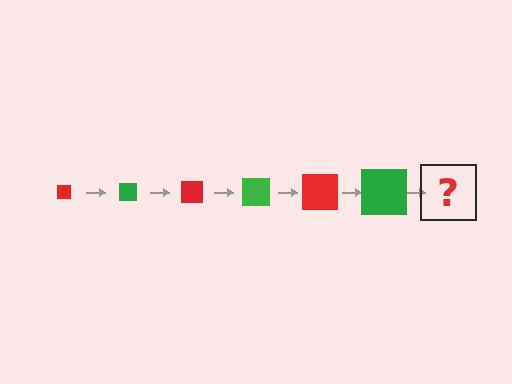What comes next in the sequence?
The next element should be a red square, larger than the previous one.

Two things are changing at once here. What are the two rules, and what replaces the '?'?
The two rules are that the square grows larger each step and the color cycles through red and green. The '?' should be a red square, larger than the previous one.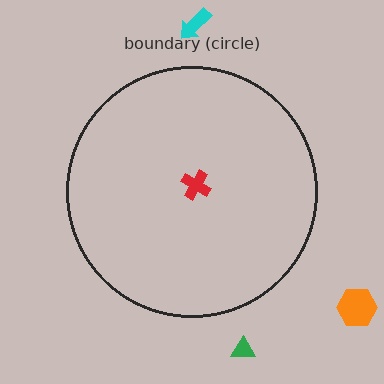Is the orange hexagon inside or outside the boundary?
Outside.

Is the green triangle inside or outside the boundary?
Outside.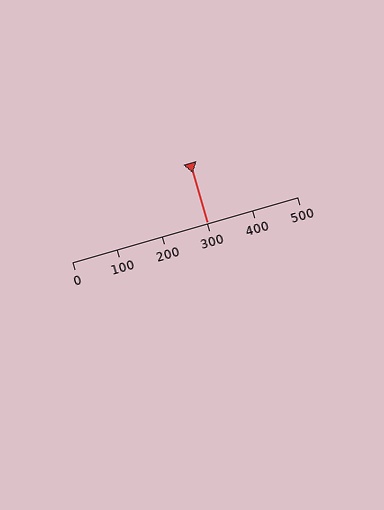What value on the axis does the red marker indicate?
The marker indicates approximately 300.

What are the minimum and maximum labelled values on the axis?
The axis runs from 0 to 500.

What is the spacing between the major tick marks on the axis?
The major ticks are spaced 100 apart.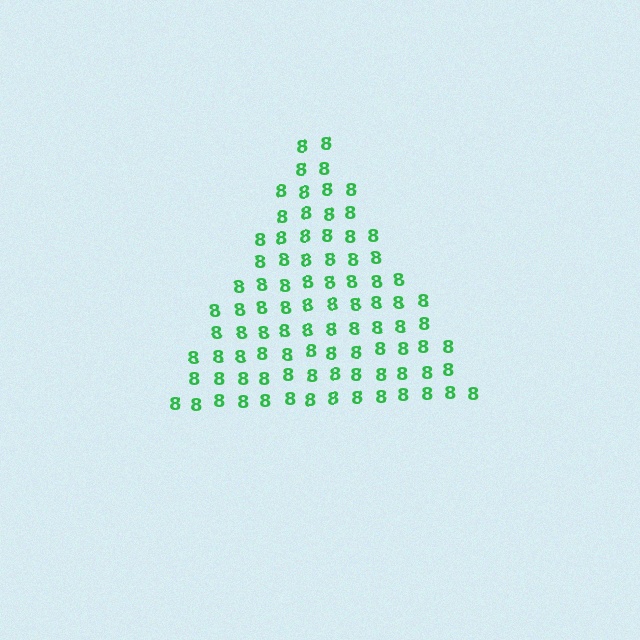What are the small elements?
The small elements are digit 8's.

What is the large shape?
The large shape is a triangle.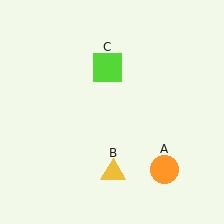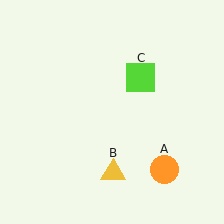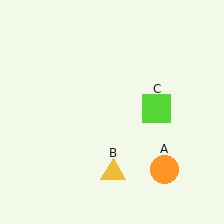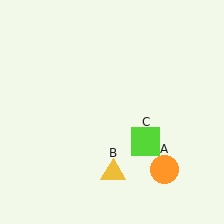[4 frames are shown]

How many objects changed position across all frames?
1 object changed position: lime square (object C).